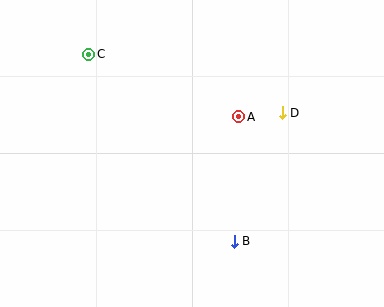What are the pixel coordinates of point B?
Point B is at (234, 241).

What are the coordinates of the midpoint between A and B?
The midpoint between A and B is at (237, 179).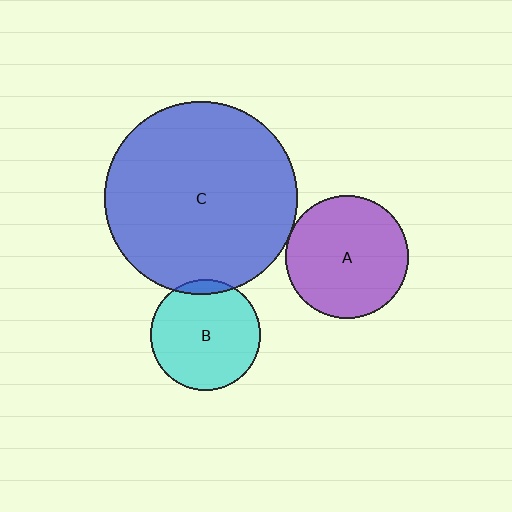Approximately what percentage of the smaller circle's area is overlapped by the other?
Approximately 5%.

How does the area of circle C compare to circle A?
Approximately 2.5 times.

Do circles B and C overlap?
Yes.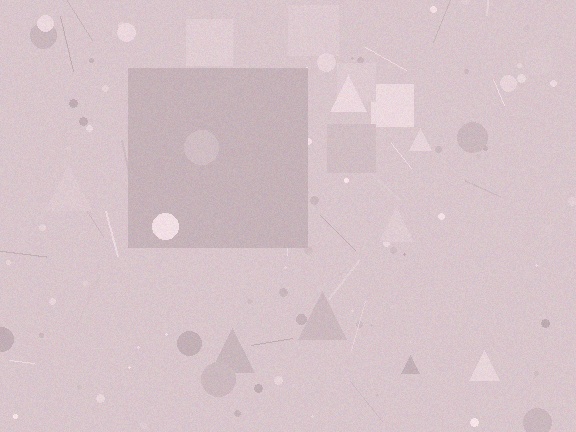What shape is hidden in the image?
A square is hidden in the image.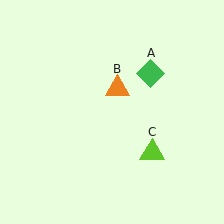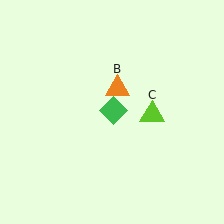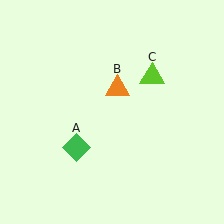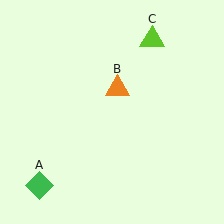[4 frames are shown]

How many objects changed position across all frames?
2 objects changed position: green diamond (object A), lime triangle (object C).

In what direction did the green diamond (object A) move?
The green diamond (object A) moved down and to the left.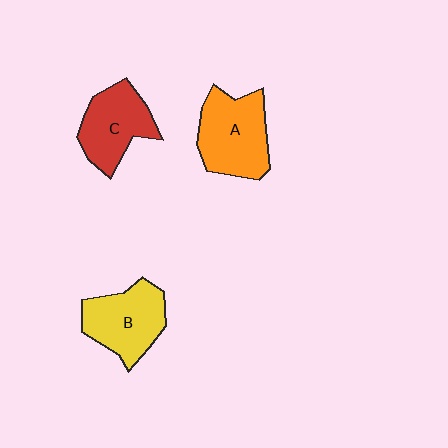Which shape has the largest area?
Shape A (orange).